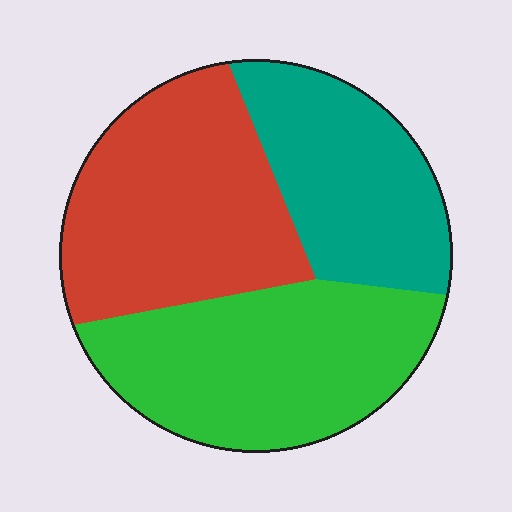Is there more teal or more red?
Red.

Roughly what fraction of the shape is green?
Green covers 37% of the shape.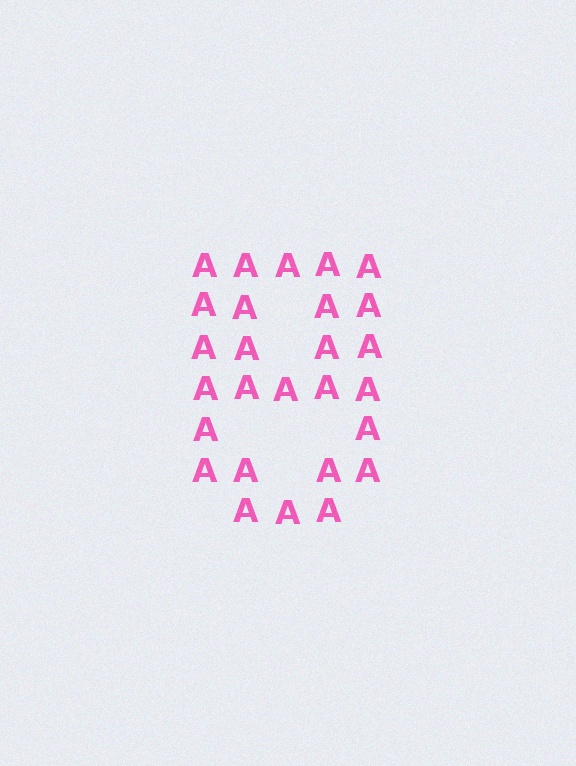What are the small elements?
The small elements are letter A's.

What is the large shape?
The large shape is the digit 8.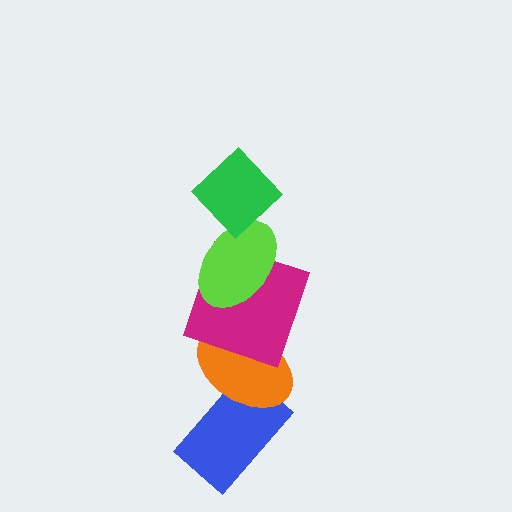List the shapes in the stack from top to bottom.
From top to bottom: the green diamond, the lime ellipse, the magenta square, the orange ellipse, the blue rectangle.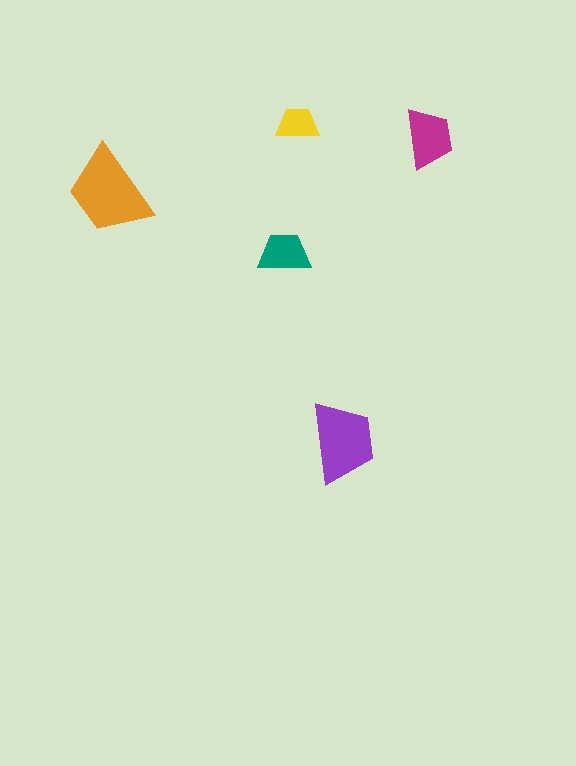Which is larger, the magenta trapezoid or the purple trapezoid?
The purple one.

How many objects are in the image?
There are 5 objects in the image.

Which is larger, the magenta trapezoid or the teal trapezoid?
The magenta one.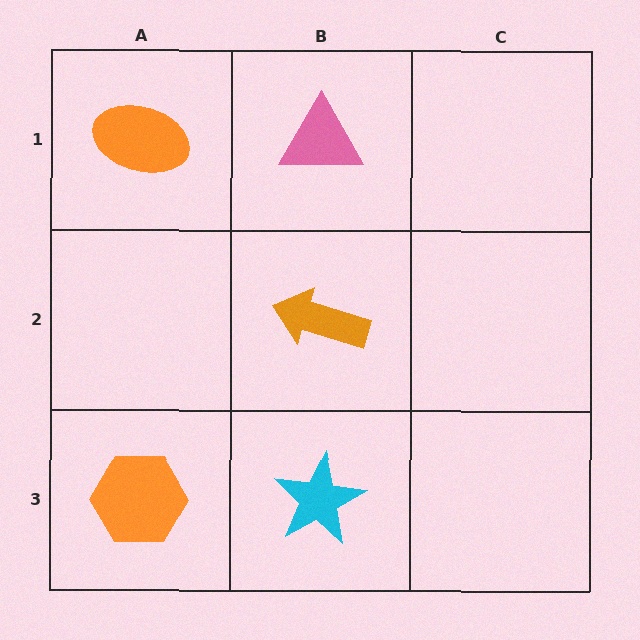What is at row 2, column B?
An orange arrow.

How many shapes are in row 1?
2 shapes.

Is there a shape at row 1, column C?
No, that cell is empty.